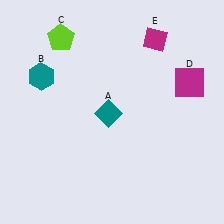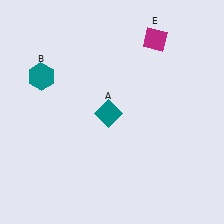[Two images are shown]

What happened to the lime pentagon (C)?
The lime pentagon (C) was removed in Image 2. It was in the top-left area of Image 1.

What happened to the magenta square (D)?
The magenta square (D) was removed in Image 2. It was in the top-right area of Image 1.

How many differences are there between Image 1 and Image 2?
There are 2 differences between the two images.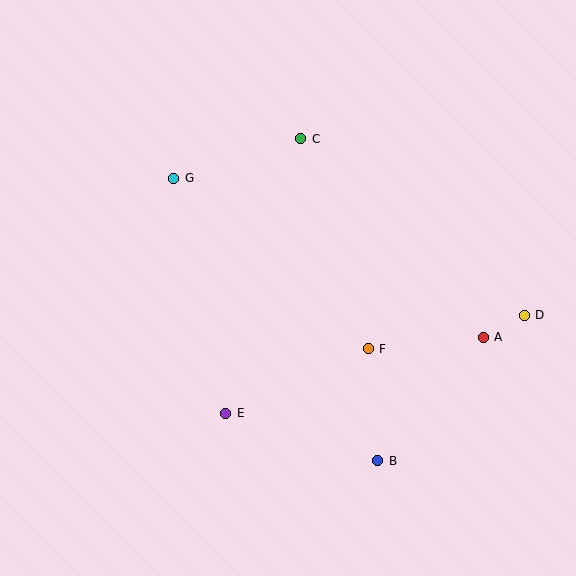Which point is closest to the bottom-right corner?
Point B is closest to the bottom-right corner.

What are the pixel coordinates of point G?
Point G is at (174, 178).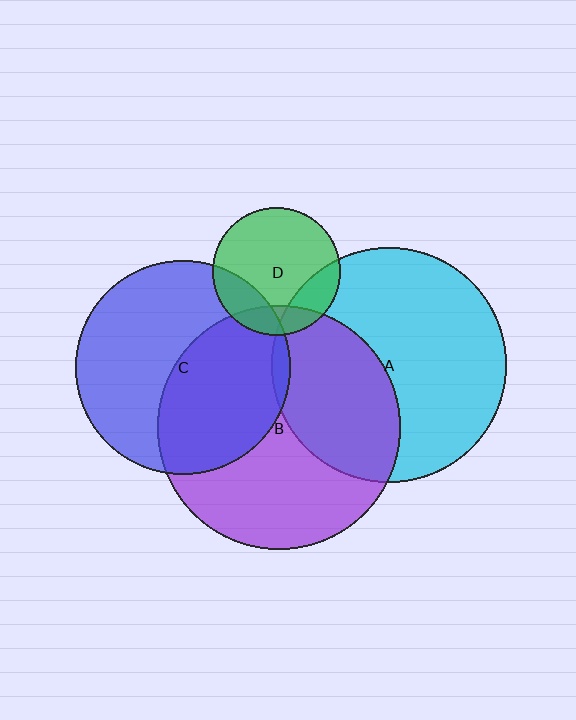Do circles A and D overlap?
Yes.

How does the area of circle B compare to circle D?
Approximately 3.6 times.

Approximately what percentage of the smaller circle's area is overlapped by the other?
Approximately 20%.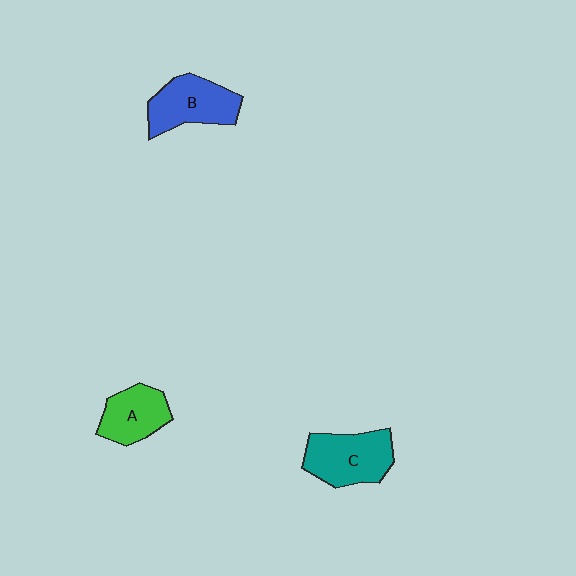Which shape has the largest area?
Shape C (teal).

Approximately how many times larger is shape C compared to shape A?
Approximately 1.3 times.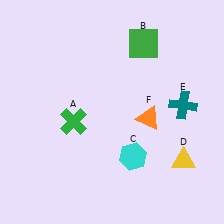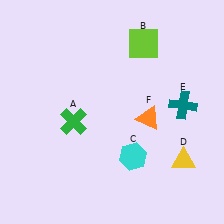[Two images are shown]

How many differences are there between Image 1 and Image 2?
There is 1 difference between the two images.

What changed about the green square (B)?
In Image 1, B is green. In Image 2, it changed to lime.